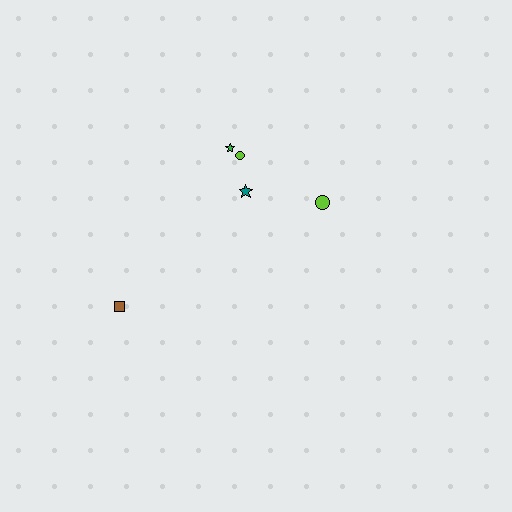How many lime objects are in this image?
There are 2 lime objects.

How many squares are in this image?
There is 1 square.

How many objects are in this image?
There are 5 objects.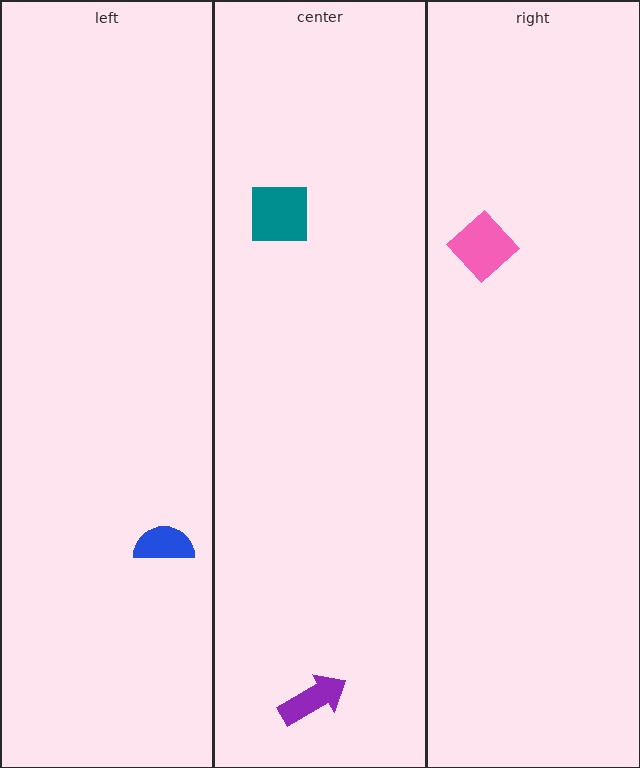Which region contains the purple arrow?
The center region.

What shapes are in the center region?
The purple arrow, the teal square.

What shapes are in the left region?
The blue semicircle.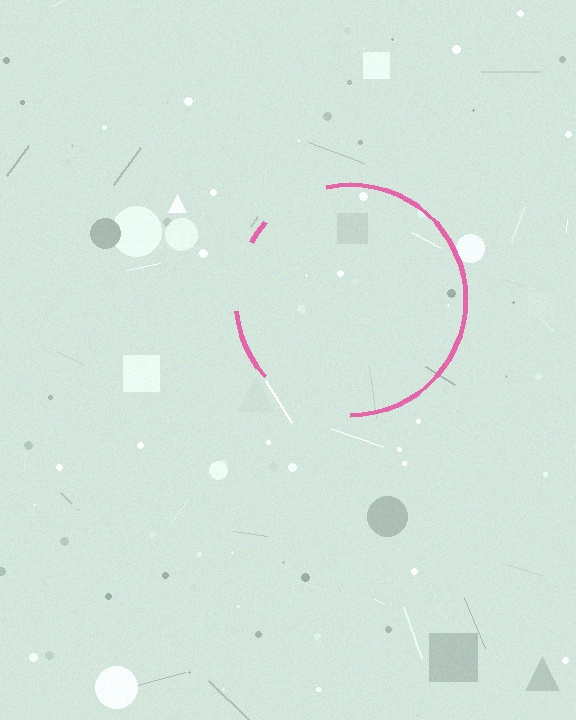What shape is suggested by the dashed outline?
The dashed outline suggests a circle.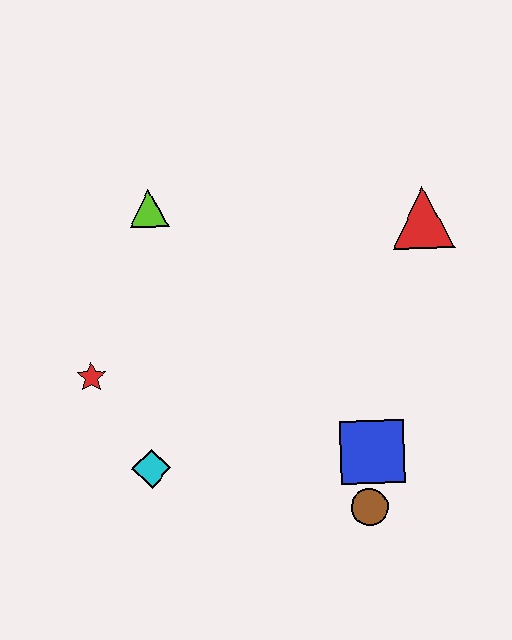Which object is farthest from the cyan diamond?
The red triangle is farthest from the cyan diamond.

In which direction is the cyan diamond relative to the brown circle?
The cyan diamond is to the left of the brown circle.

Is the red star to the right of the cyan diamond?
No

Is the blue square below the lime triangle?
Yes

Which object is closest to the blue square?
The brown circle is closest to the blue square.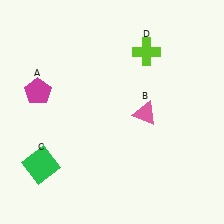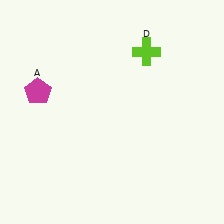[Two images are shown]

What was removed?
The pink triangle (B), the green square (C) were removed in Image 2.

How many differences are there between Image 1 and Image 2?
There are 2 differences between the two images.